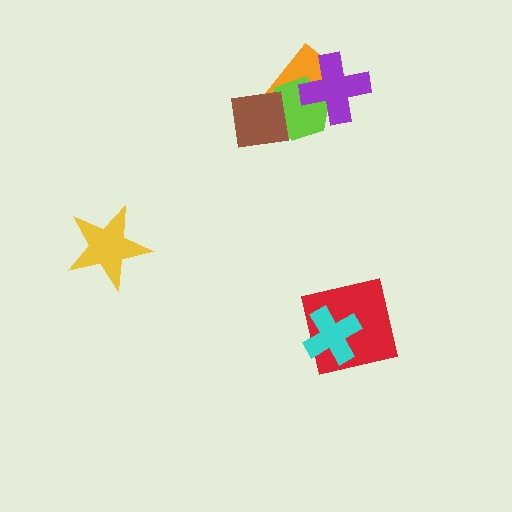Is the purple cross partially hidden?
No, no other shape covers it.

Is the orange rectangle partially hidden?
Yes, it is partially covered by another shape.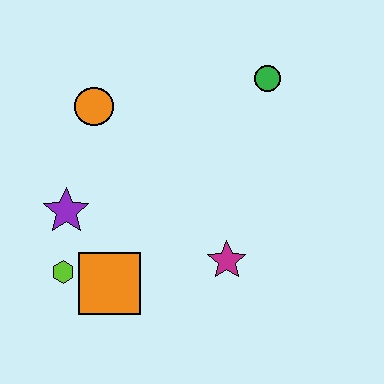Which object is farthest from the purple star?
The green circle is farthest from the purple star.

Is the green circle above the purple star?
Yes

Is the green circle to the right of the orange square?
Yes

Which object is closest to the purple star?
The lime hexagon is closest to the purple star.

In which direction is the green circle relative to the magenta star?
The green circle is above the magenta star.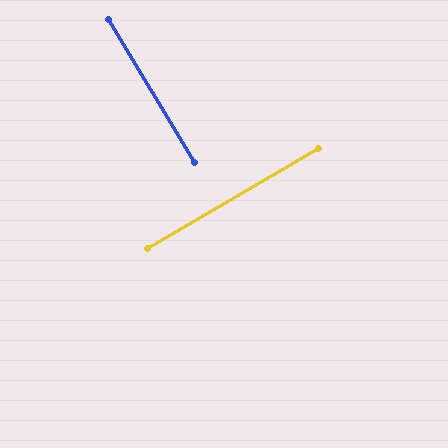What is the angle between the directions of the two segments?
Approximately 89 degrees.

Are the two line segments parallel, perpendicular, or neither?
Perpendicular — they meet at approximately 89°.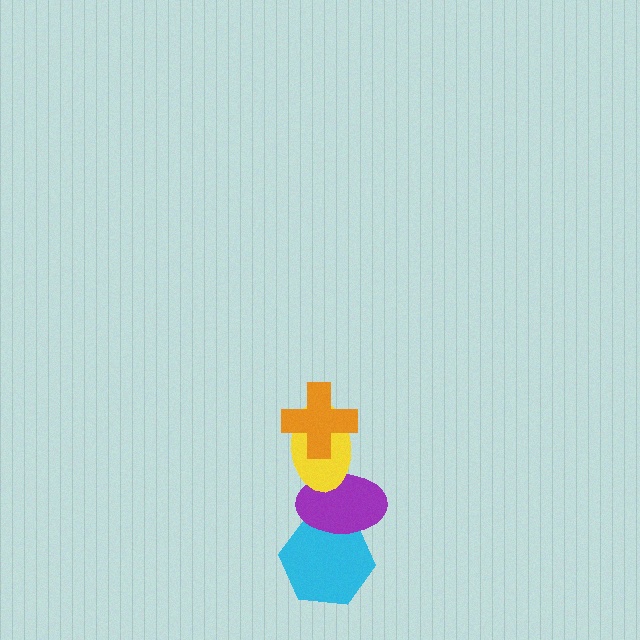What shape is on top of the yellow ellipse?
The orange cross is on top of the yellow ellipse.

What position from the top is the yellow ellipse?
The yellow ellipse is 2nd from the top.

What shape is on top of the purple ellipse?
The yellow ellipse is on top of the purple ellipse.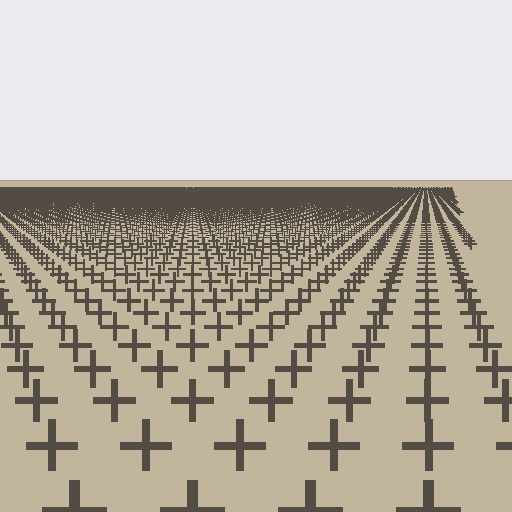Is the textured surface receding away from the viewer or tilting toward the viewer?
The surface is receding away from the viewer. Texture elements get smaller and denser toward the top.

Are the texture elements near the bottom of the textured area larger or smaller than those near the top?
Larger. Near the bottom, elements are closer to the viewer and appear at a bigger on-screen size.